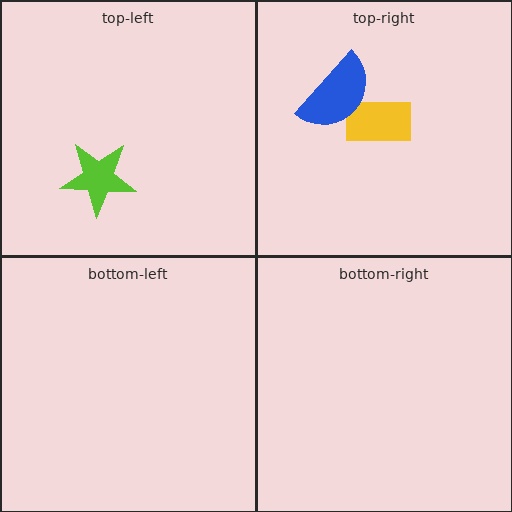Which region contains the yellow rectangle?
The top-right region.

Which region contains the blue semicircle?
The top-right region.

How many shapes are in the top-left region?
1.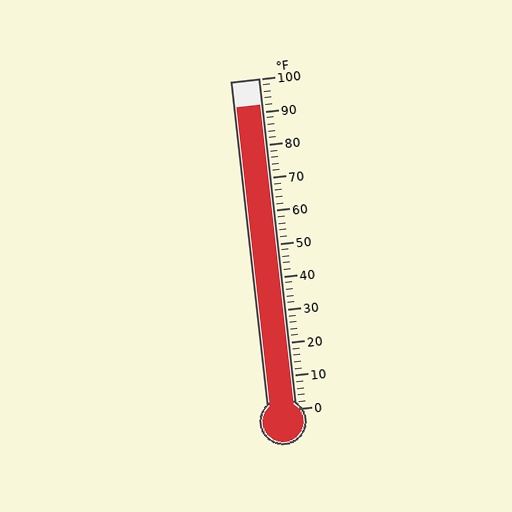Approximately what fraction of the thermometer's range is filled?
The thermometer is filled to approximately 90% of its range.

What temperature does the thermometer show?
The thermometer shows approximately 92°F.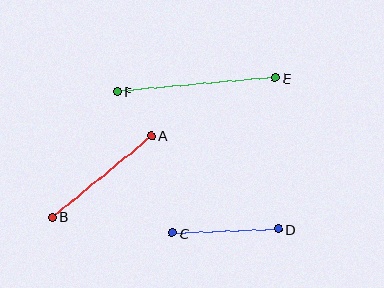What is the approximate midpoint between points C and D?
The midpoint is at approximately (225, 231) pixels.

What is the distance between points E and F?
The distance is approximately 159 pixels.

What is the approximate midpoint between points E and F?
The midpoint is at approximately (196, 85) pixels.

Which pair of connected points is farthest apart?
Points E and F are farthest apart.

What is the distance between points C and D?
The distance is approximately 106 pixels.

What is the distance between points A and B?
The distance is approximately 128 pixels.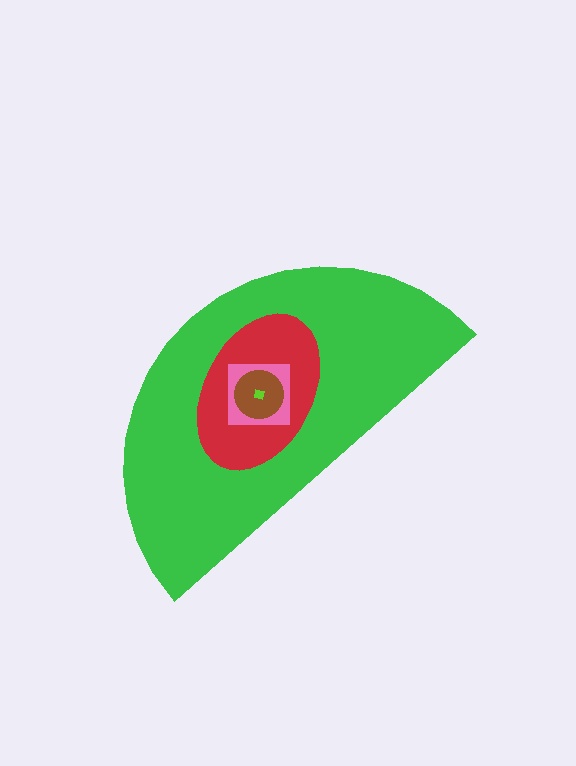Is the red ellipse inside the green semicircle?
Yes.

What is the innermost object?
The lime square.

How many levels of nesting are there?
5.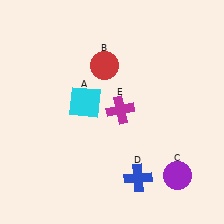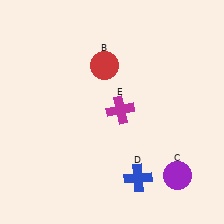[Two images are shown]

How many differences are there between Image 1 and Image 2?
There is 1 difference between the two images.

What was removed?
The cyan square (A) was removed in Image 2.